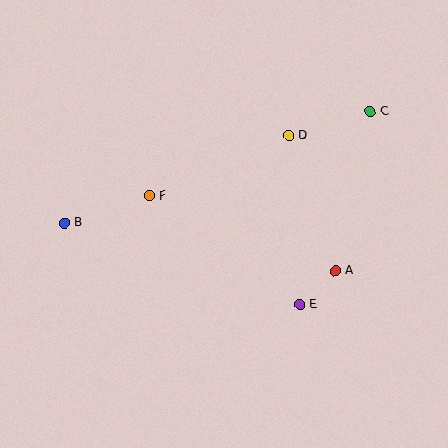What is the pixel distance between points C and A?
The distance between C and A is 163 pixels.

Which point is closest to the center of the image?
Point F at (149, 196) is closest to the center.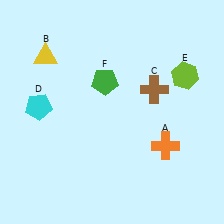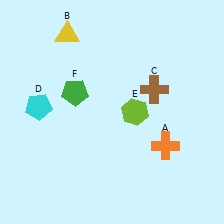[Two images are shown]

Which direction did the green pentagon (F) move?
The green pentagon (F) moved left.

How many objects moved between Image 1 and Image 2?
3 objects moved between the two images.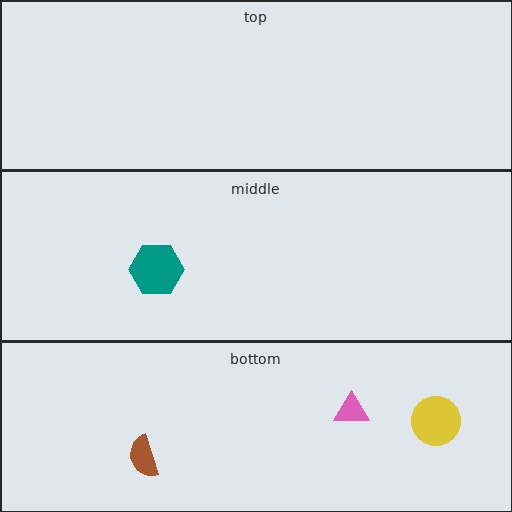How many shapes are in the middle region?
1.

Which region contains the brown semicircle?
The bottom region.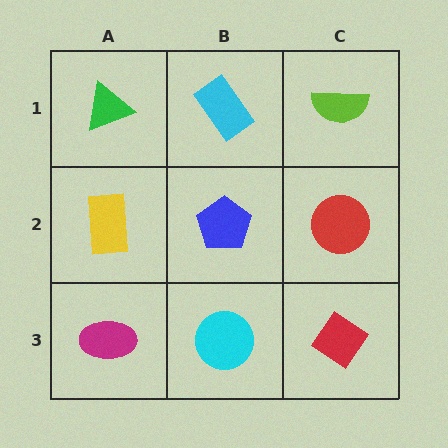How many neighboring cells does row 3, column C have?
2.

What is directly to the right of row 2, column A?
A blue pentagon.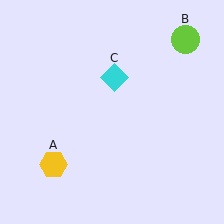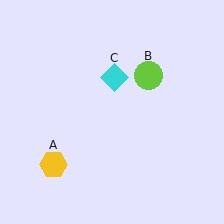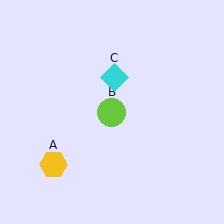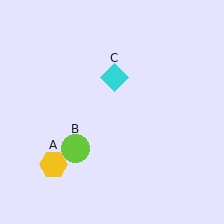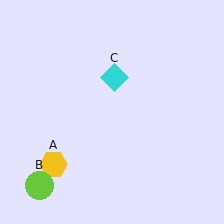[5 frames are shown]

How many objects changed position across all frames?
1 object changed position: lime circle (object B).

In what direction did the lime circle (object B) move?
The lime circle (object B) moved down and to the left.